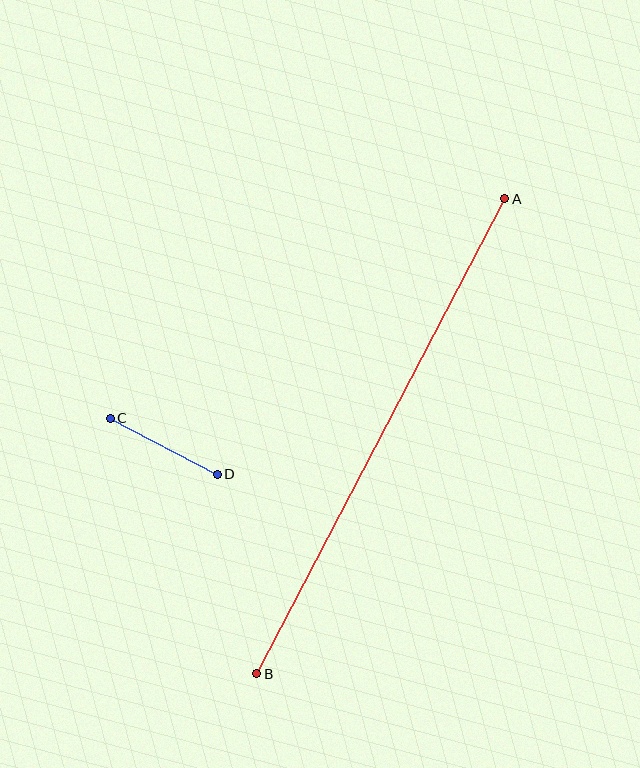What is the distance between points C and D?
The distance is approximately 121 pixels.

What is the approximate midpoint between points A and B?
The midpoint is at approximately (381, 436) pixels.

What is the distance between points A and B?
The distance is approximately 536 pixels.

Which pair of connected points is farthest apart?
Points A and B are farthest apart.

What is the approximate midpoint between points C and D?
The midpoint is at approximately (164, 446) pixels.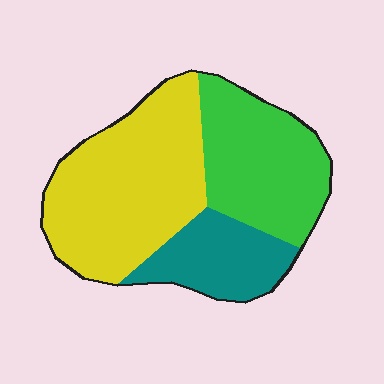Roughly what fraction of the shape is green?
Green takes up between a sixth and a third of the shape.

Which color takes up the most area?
Yellow, at roughly 45%.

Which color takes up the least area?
Teal, at roughly 20%.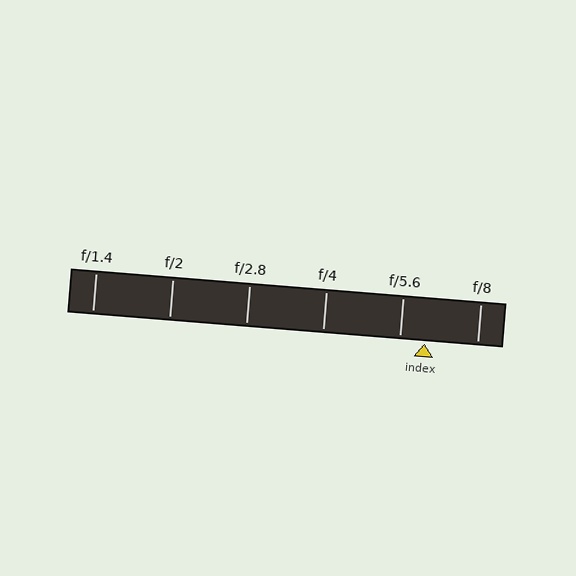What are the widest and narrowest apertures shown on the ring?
The widest aperture shown is f/1.4 and the narrowest is f/8.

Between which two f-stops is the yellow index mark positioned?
The index mark is between f/5.6 and f/8.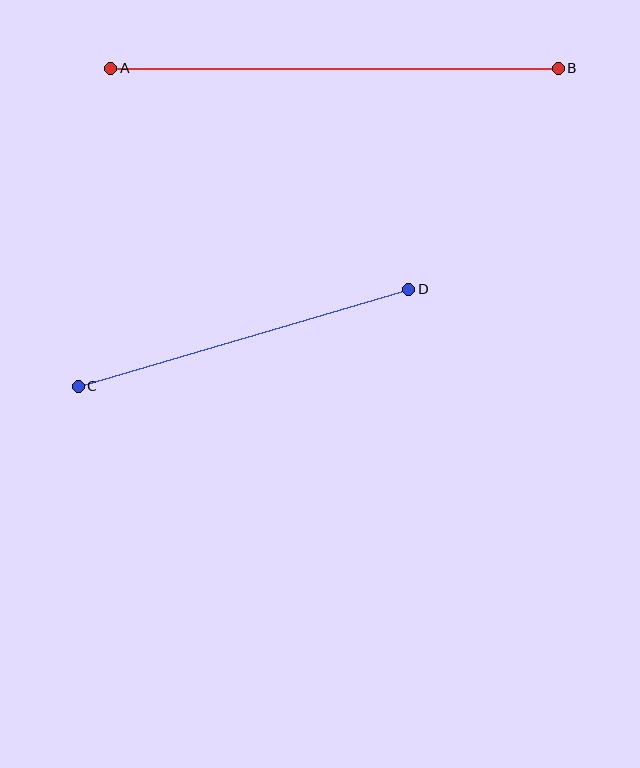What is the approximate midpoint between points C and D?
The midpoint is at approximately (244, 338) pixels.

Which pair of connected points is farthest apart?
Points A and B are farthest apart.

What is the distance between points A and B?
The distance is approximately 448 pixels.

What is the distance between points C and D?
The distance is approximately 345 pixels.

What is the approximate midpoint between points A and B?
The midpoint is at approximately (335, 68) pixels.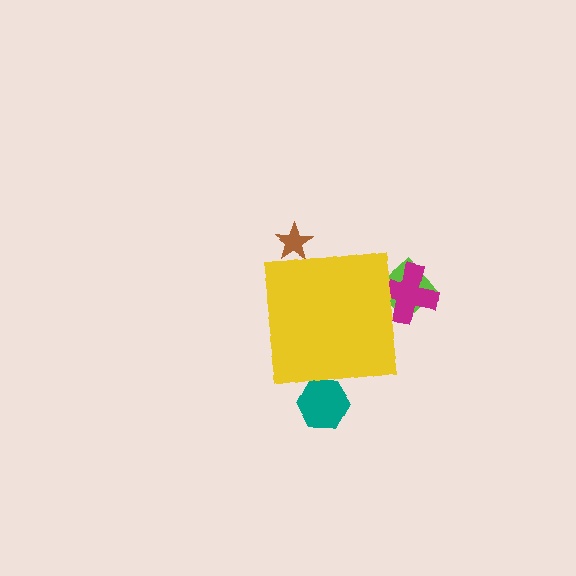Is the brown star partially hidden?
Yes, the brown star is partially hidden behind the yellow square.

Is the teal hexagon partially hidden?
Yes, the teal hexagon is partially hidden behind the yellow square.